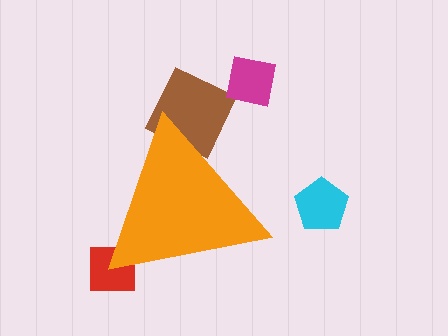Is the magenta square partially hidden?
No, the magenta square is fully visible.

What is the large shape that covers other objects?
An orange triangle.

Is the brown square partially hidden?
Yes, the brown square is partially hidden behind the orange triangle.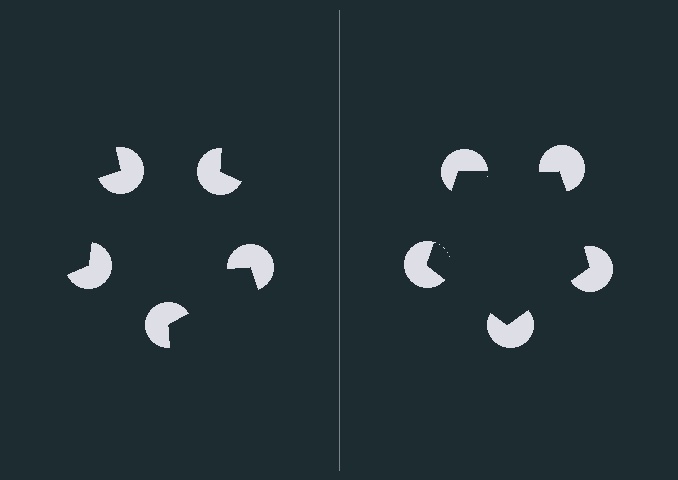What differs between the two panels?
The pac-man discs are positioned identically on both sides; only the wedge orientations differ. On the right they align to a pentagon; on the left they are misaligned.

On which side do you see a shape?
An illusory pentagon appears on the right side. On the left side the wedge cuts are rotated, so no coherent shape forms.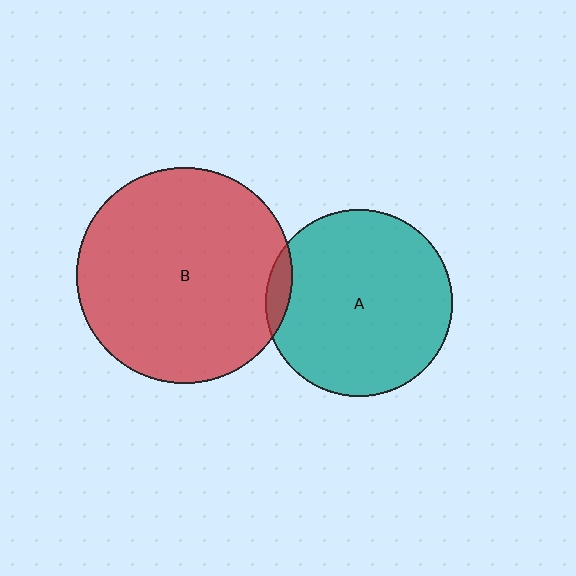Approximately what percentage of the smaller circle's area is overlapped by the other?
Approximately 5%.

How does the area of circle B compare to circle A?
Approximately 1.3 times.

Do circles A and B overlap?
Yes.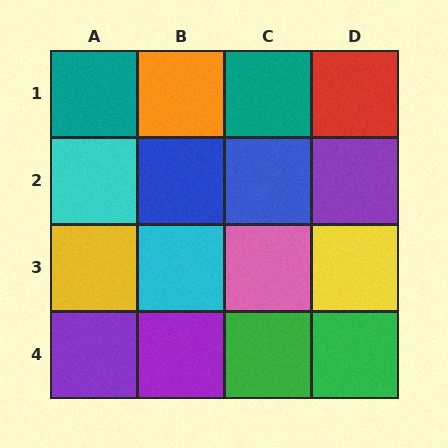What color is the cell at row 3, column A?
Yellow.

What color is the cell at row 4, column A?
Purple.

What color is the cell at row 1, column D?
Red.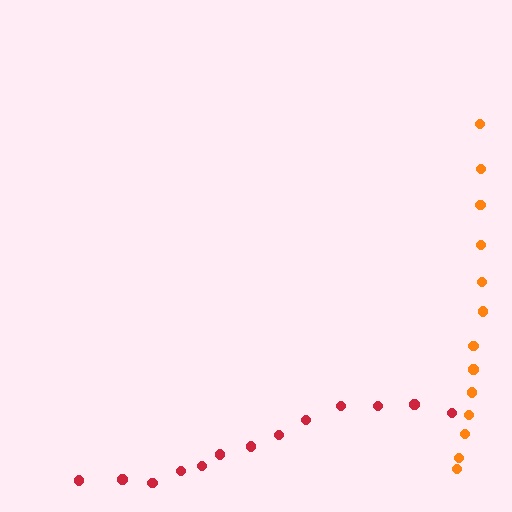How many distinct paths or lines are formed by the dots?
There are 2 distinct paths.